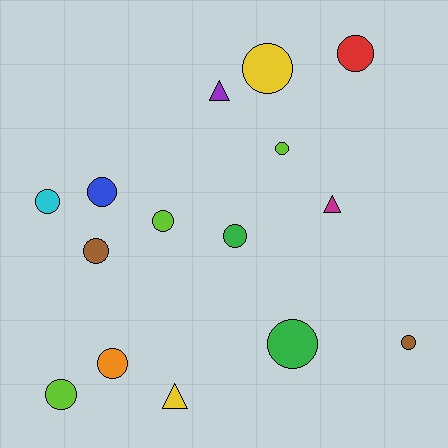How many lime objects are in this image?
There are 3 lime objects.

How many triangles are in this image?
There are 3 triangles.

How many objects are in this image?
There are 15 objects.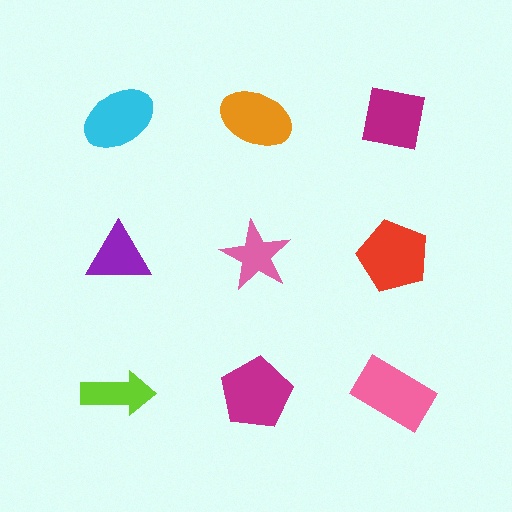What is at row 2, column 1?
A purple triangle.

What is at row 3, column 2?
A magenta pentagon.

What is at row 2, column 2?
A pink star.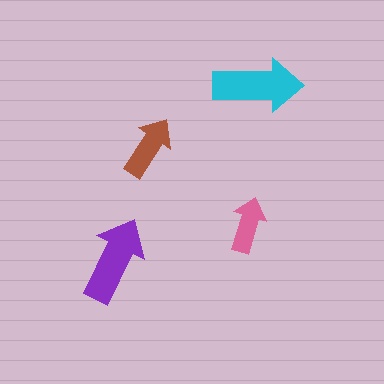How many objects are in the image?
There are 4 objects in the image.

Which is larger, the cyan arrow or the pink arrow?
The cyan one.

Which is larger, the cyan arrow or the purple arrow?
The cyan one.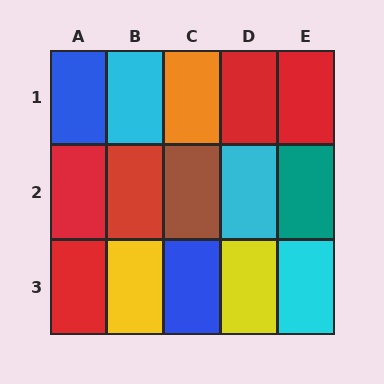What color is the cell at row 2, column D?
Cyan.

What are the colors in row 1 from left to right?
Blue, cyan, orange, red, red.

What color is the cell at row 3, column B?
Yellow.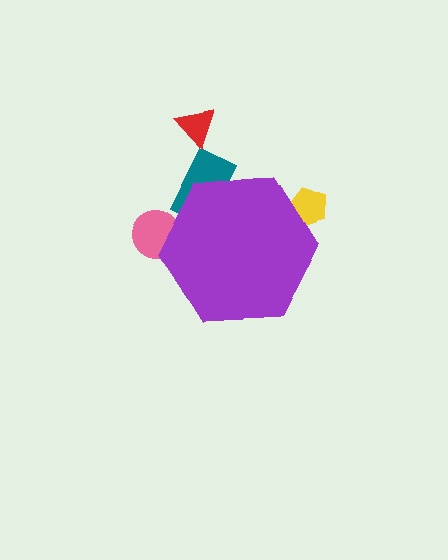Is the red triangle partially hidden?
No, the red triangle is fully visible.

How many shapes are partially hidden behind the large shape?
3 shapes are partially hidden.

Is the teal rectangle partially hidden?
Yes, the teal rectangle is partially hidden behind the purple hexagon.